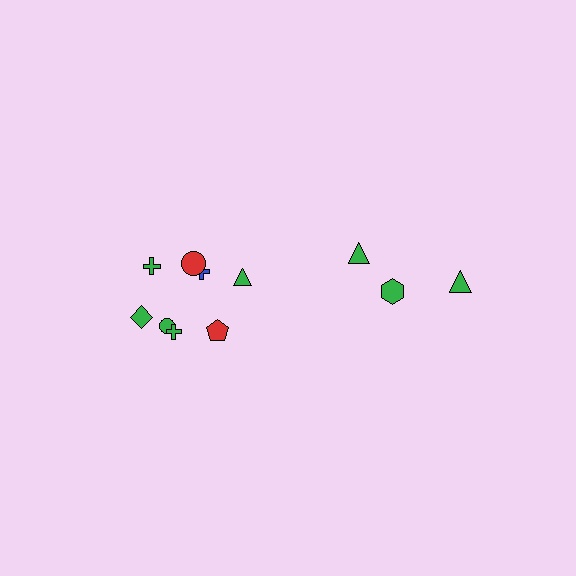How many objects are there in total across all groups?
There are 11 objects.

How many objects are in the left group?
There are 8 objects.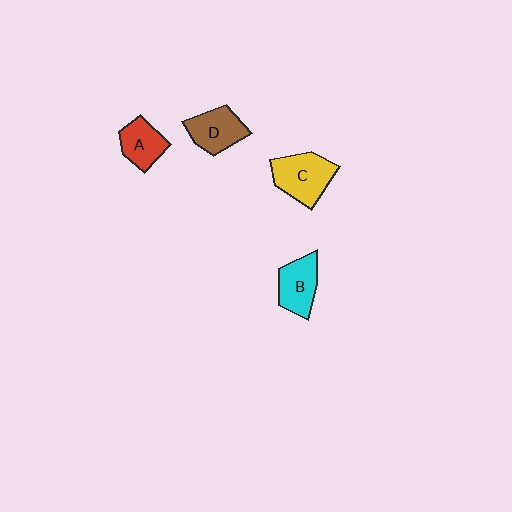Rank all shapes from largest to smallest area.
From largest to smallest: C (yellow), D (brown), B (cyan), A (red).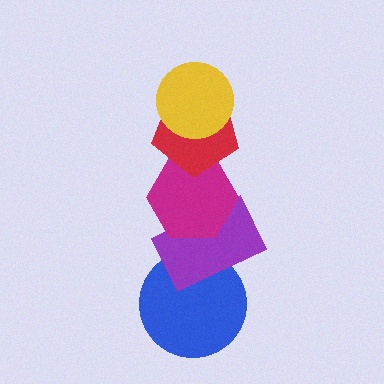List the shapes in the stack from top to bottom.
From top to bottom: the yellow circle, the red pentagon, the magenta hexagon, the purple rectangle, the blue circle.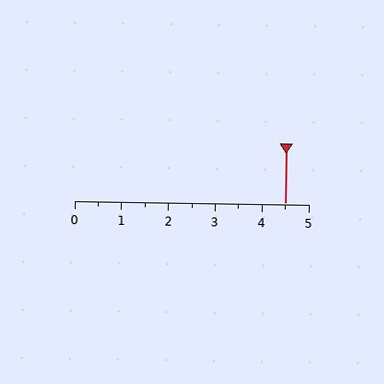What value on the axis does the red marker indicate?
The marker indicates approximately 4.5.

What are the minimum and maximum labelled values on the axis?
The axis runs from 0 to 5.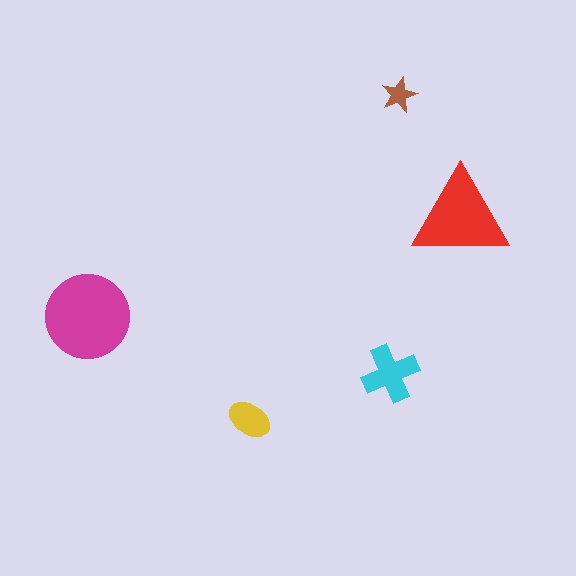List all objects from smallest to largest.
The brown star, the yellow ellipse, the cyan cross, the red triangle, the magenta circle.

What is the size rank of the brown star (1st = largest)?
5th.